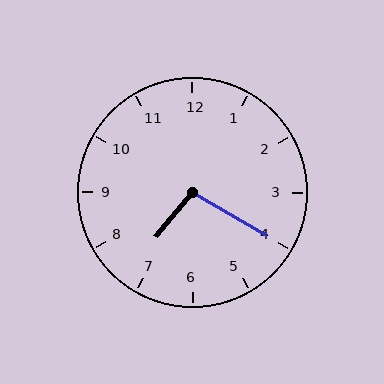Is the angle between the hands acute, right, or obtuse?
It is obtuse.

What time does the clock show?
7:20.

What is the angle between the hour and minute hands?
Approximately 100 degrees.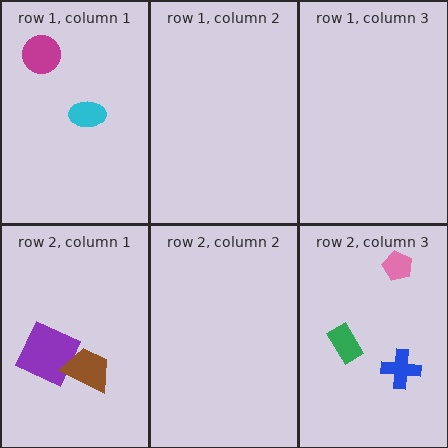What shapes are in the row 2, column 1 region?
The purple square, the brown trapezoid.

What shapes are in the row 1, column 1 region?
The magenta circle, the cyan ellipse.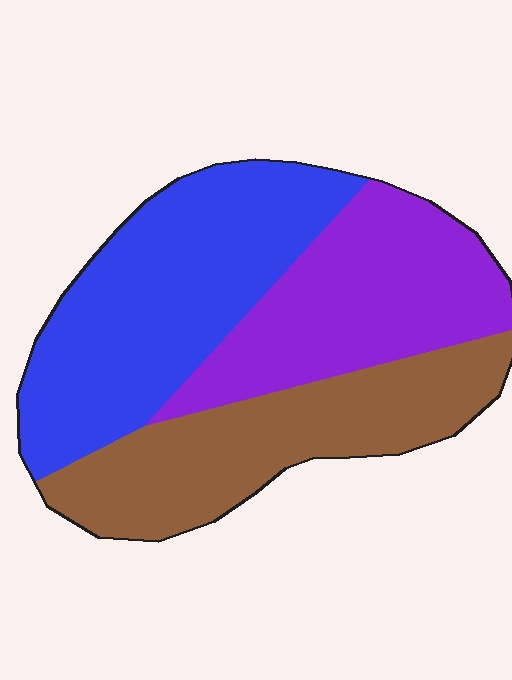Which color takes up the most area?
Blue, at roughly 40%.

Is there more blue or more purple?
Blue.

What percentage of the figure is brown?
Brown takes up about one third (1/3) of the figure.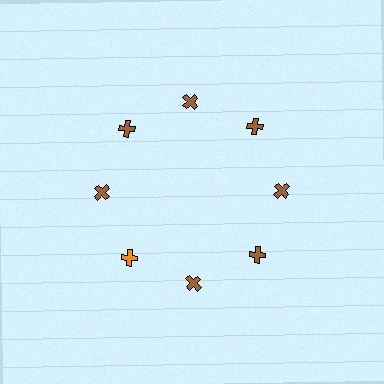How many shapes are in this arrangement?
There are 8 shapes arranged in a ring pattern.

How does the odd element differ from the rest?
It has a different color: orange instead of brown.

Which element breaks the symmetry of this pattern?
The orange cross at roughly the 8 o'clock position breaks the symmetry. All other shapes are brown crosses.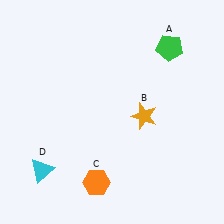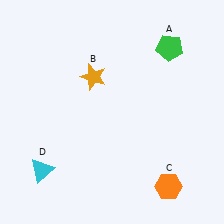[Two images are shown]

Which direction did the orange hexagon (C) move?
The orange hexagon (C) moved right.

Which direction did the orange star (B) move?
The orange star (B) moved left.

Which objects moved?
The objects that moved are: the orange star (B), the orange hexagon (C).